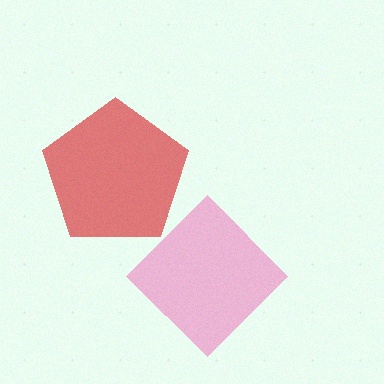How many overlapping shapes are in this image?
There are 2 overlapping shapes in the image.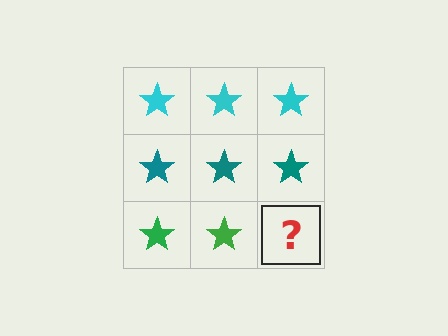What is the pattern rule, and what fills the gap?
The rule is that each row has a consistent color. The gap should be filled with a green star.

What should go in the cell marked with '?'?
The missing cell should contain a green star.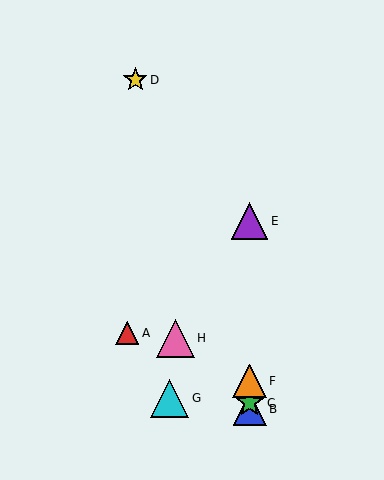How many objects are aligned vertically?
4 objects (B, C, E, F) are aligned vertically.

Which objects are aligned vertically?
Objects B, C, E, F are aligned vertically.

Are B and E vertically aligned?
Yes, both are at x≈250.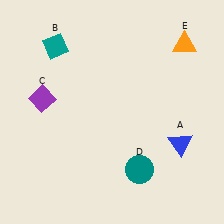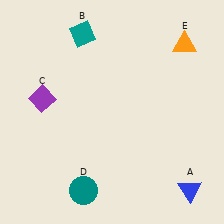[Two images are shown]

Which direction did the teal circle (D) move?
The teal circle (D) moved left.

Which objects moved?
The objects that moved are: the blue triangle (A), the teal diamond (B), the teal circle (D).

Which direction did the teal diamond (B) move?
The teal diamond (B) moved right.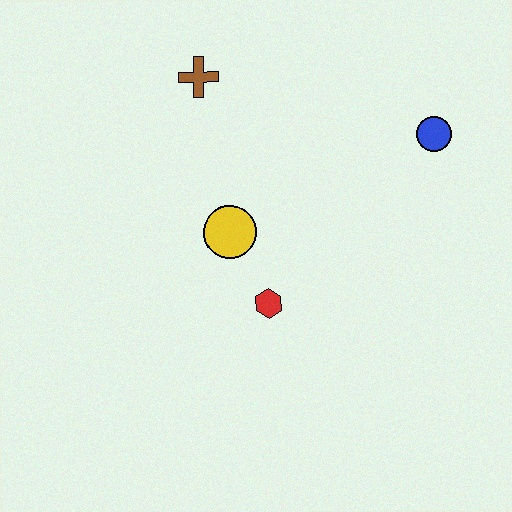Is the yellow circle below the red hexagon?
No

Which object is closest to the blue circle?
The yellow circle is closest to the blue circle.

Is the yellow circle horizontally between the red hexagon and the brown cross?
Yes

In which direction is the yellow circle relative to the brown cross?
The yellow circle is below the brown cross.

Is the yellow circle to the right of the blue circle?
No